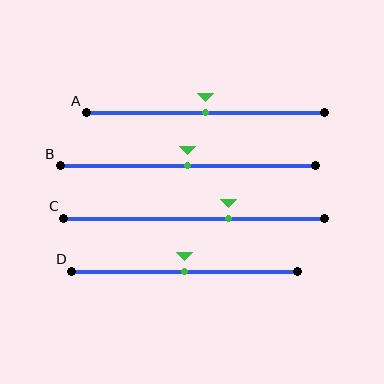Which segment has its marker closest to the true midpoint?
Segment A has its marker closest to the true midpoint.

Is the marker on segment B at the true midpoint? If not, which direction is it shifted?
Yes, the marker on segment B is at the true midpoint.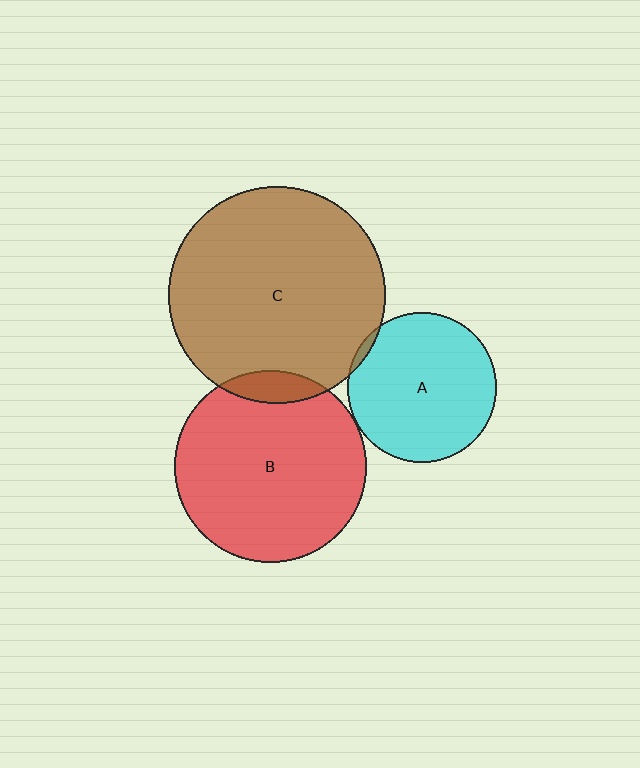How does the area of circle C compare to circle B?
Approximately 1.3 times.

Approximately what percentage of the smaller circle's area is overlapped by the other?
Approximately 10%.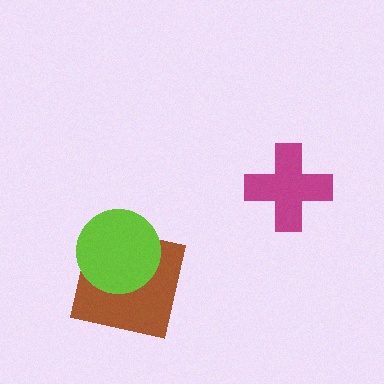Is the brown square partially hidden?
Yes, it is partially covered by another shape.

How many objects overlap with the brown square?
1 object overlaps with the brown square.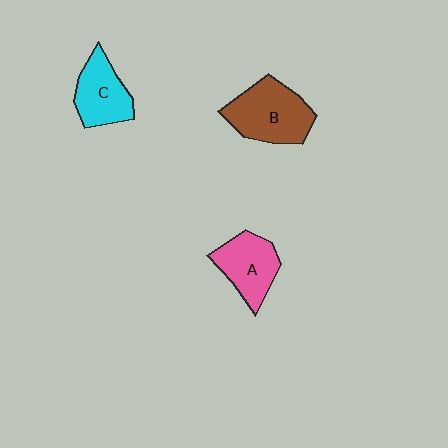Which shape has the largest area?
Shape B (brown).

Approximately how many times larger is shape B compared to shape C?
Approximately 1.3 times.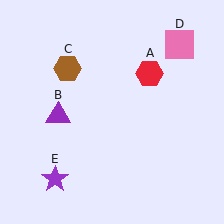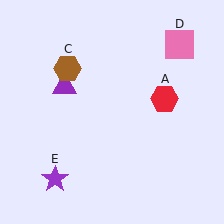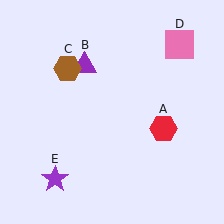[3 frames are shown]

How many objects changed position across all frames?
2 objects changed position: red hexagon (object A), purple triangle (object B).